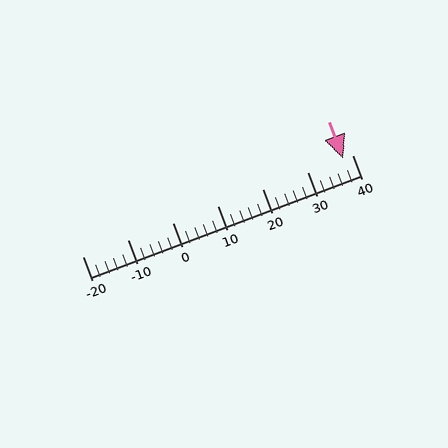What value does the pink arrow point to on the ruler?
The pink arrow points to approximately 38.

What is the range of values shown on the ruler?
The ruler shows values from -20 to 40.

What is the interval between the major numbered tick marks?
The major tick marks are spaced 10 units apart.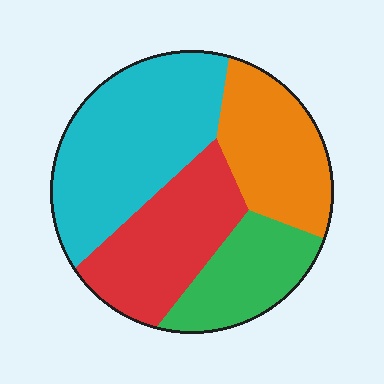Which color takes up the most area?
Cyan, at roughly 35%.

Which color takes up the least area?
Green, at roughly 15%.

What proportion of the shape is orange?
Orange takes up between a sixth and a third of the shape.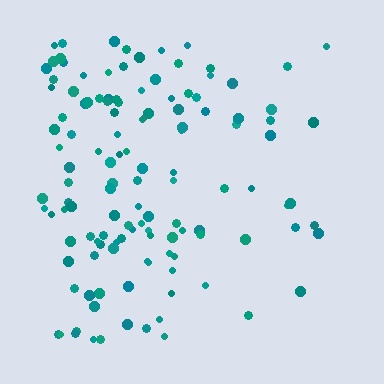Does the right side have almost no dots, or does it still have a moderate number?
Still a moderate number, just noticeably fewer than the left.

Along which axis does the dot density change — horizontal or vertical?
Horizontal.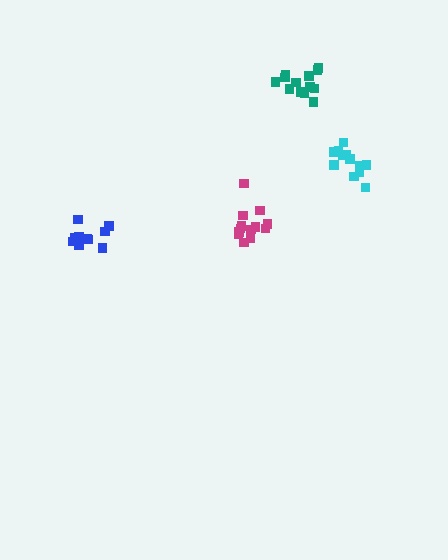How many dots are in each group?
Group 1: 10 dots, Group 2: 13 dots, Group 3: 13 dots, Group 4: 13 dots (49 total).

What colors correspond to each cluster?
The clusters are colored: blue, teal, magenta, cyan.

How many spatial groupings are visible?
There are 4 spatial groupings.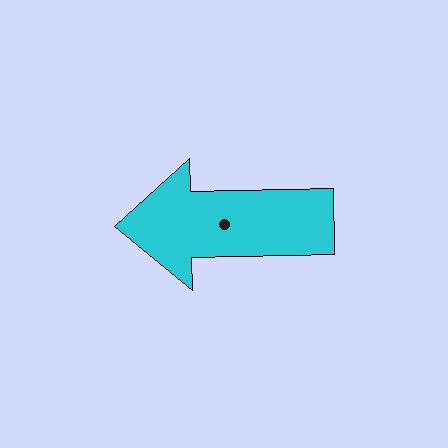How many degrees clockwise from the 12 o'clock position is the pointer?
Approximately 269 degrees.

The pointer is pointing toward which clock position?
Roughly 9 o'clock.